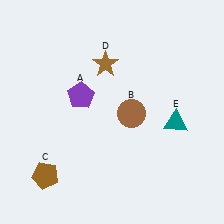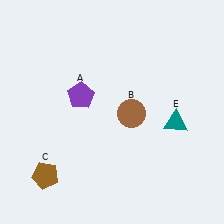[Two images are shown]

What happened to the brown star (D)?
The brown star (D) was removed in Image 2. It was in the top-left area of Image 1.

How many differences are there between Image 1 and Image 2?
There is 1 difference between the two images.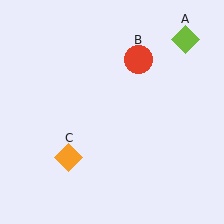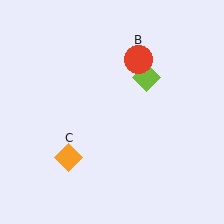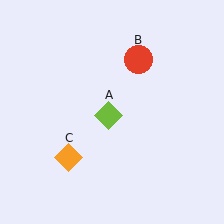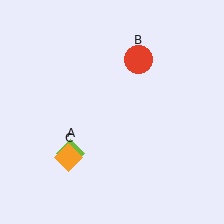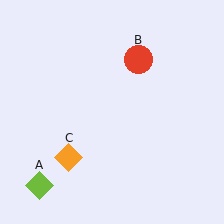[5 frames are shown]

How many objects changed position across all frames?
1 object changed position: lime diamond (object A).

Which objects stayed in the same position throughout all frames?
Red circle (object B) and orange diamond (object C) remained stationary.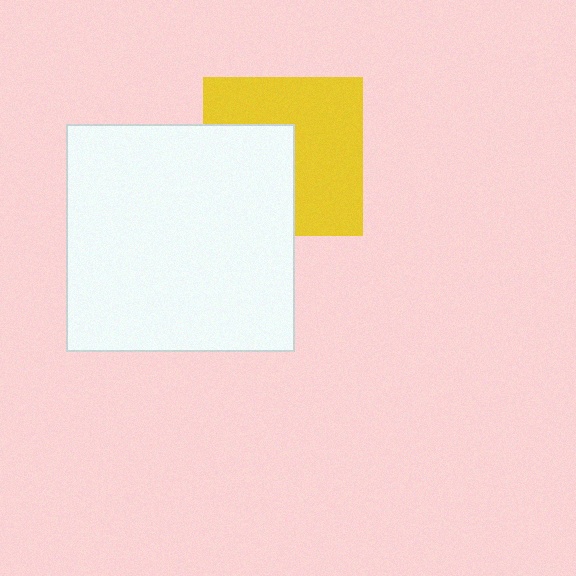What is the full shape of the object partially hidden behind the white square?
The partially hidden object is a yellow square.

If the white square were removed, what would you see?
You would see the complete yellow square.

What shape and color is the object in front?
The object in front is a white square.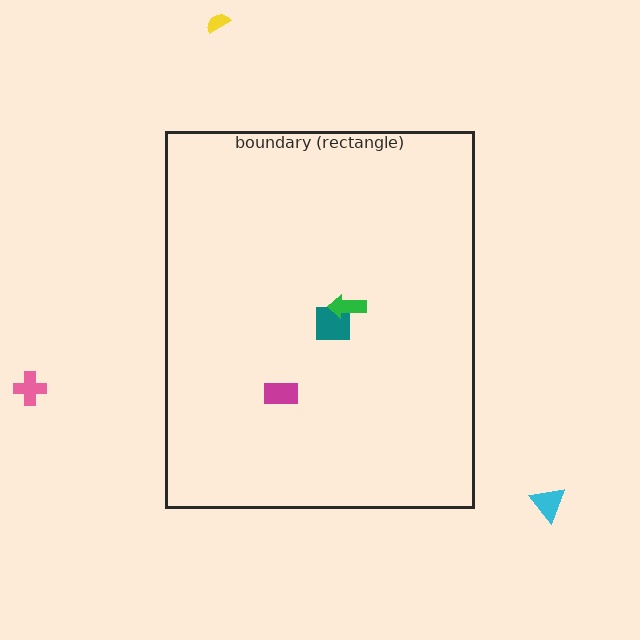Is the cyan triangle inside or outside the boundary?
Outside.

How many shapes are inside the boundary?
3 inside, 3 outside.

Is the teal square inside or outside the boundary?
Inside.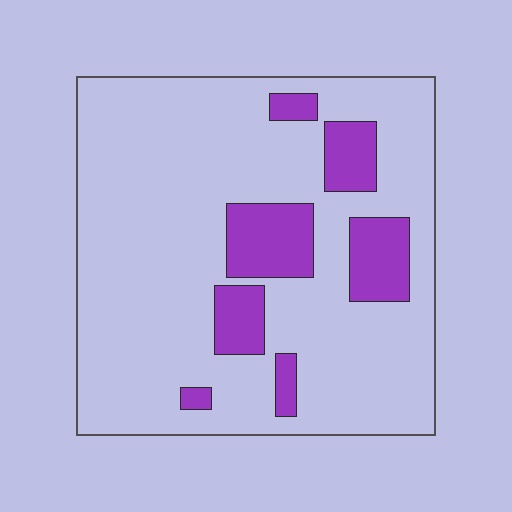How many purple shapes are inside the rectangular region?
7.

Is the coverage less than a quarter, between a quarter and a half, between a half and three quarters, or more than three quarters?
Less than a quarter.